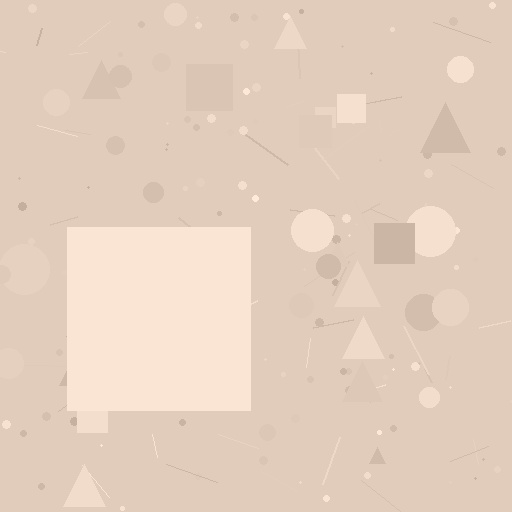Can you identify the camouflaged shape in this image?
The camouflaged shape is a square.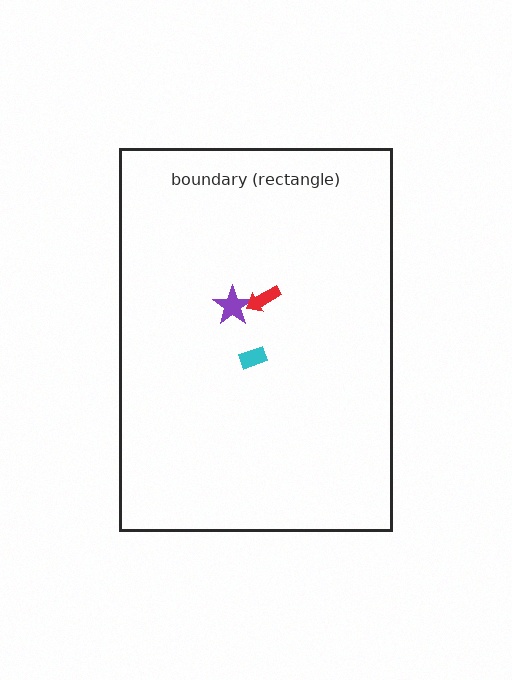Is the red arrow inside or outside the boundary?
Inside.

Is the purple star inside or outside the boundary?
Inside.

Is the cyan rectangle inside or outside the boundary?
Inside.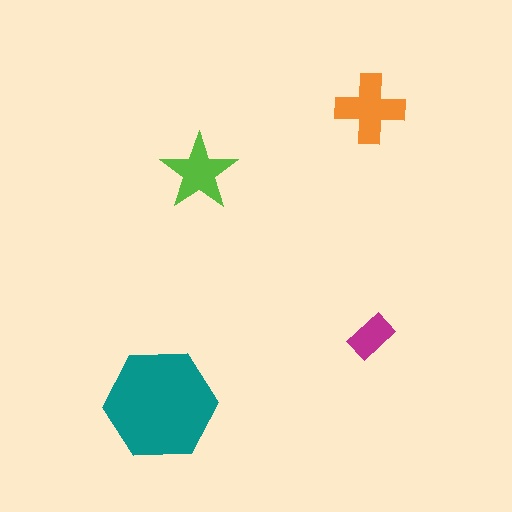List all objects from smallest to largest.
The magenta rectangle, the lime star, the orange cross, the teal hexagon.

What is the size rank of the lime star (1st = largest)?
3rd.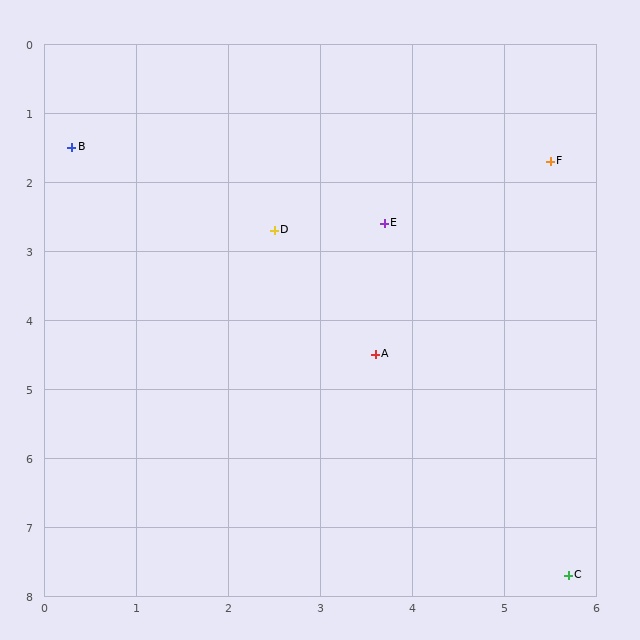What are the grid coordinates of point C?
Point C is at approximately (5.7, 7.7).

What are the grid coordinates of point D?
Point D is at approximately (2.5, 2.7).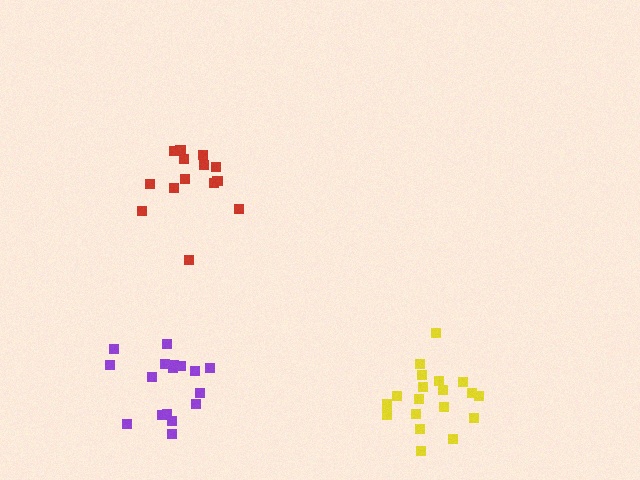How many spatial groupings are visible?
There are 3 spatial groupings.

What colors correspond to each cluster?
The clusters are colored: purple, red, yellow.